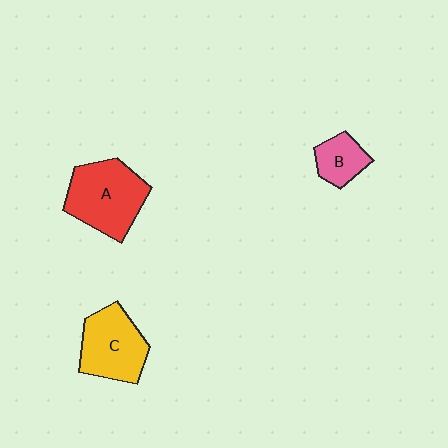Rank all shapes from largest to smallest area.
From largest to smallest: A (red), C (yellow), B (pink).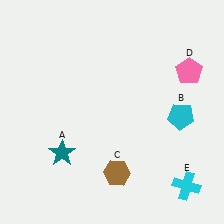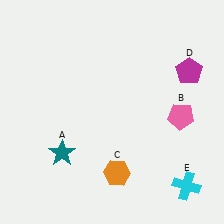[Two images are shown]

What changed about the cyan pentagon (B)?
In Image 1, B is cyan. In Image 2, it changed to pink.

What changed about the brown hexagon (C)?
In Image 1, C is brown. In Image 2, it changed to orange.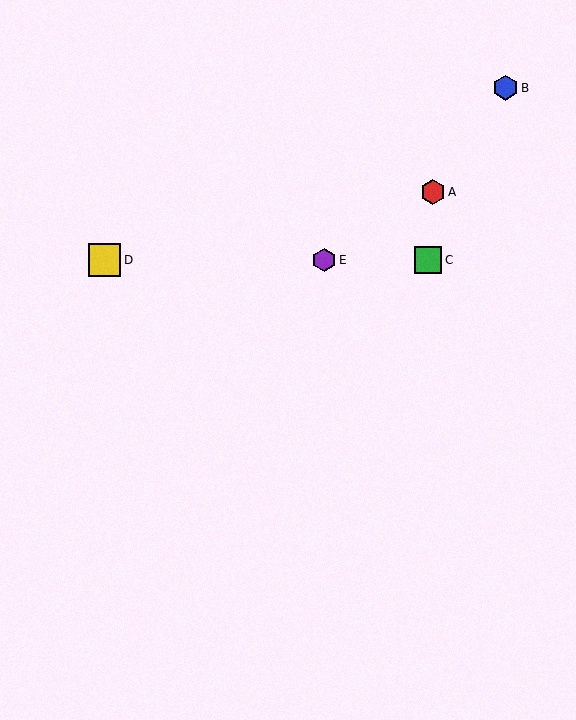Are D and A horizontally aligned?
No, D is at y≈260 and A is at y≈192.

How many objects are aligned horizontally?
3 objects (C, D, E) are aligned horizontally.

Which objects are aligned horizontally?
Objects C, D, E are aligned horizontally.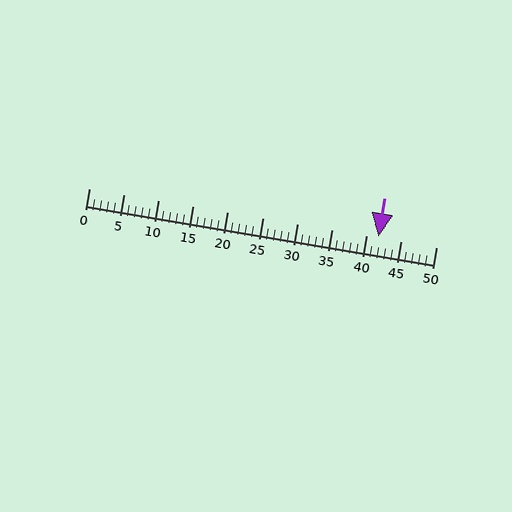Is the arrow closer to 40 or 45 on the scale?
The arrow is closer to 40.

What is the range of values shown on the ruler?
The ruler shows values from 0 to 50.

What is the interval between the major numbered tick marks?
The major tick marks are spaced 5 units apart.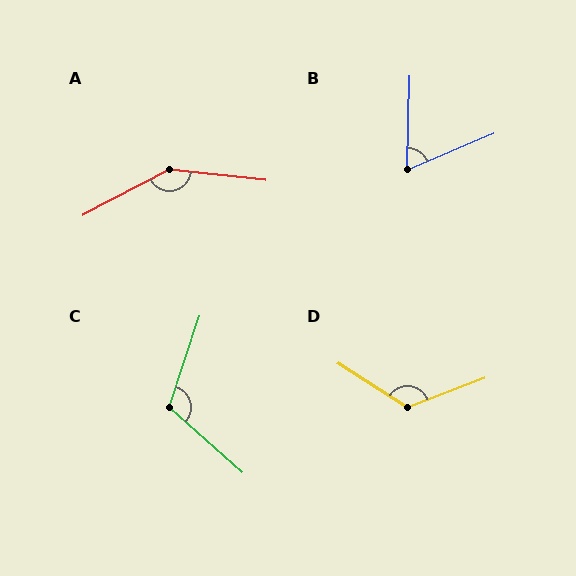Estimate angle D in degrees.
Approximately 127 degrees.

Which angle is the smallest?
B, at approximately 66 degrees.